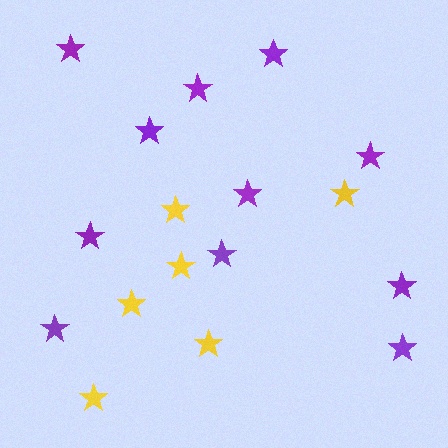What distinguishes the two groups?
There are 2 groups: one group of yellow stars (6) and one group of purple stars (11).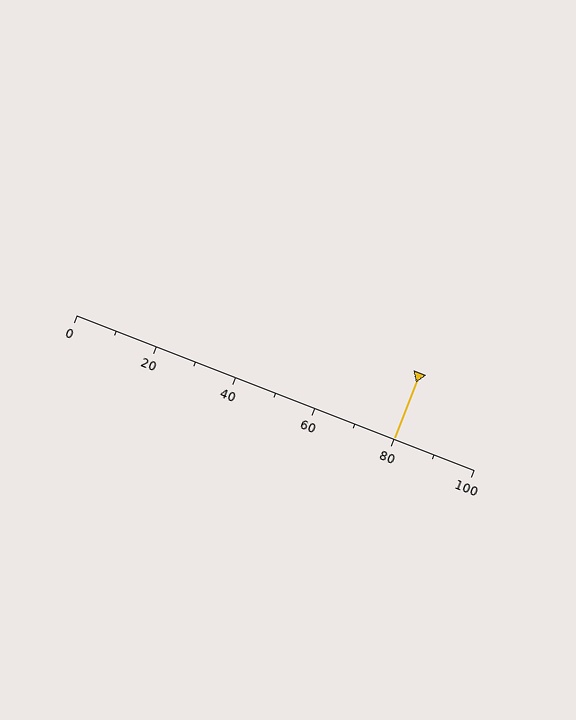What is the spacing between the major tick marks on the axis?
The major ticks are spaced 20 apart.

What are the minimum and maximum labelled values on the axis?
The axis runs from 0 to 100.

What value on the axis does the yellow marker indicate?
The marker indicates approximately 80.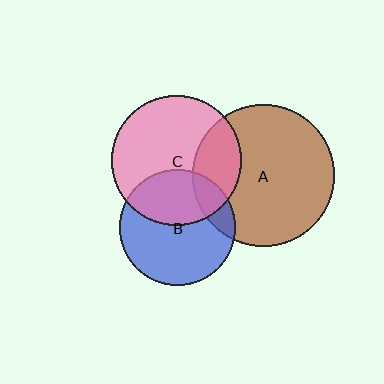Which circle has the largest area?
Circle A (brown).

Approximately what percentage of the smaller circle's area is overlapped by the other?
Approximately 40%.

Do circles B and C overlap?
Yes.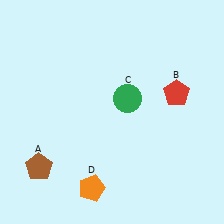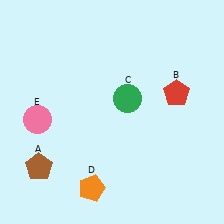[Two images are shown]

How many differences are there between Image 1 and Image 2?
There is 1 difference between the two images.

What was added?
A pink circle (E) was added in Image 2.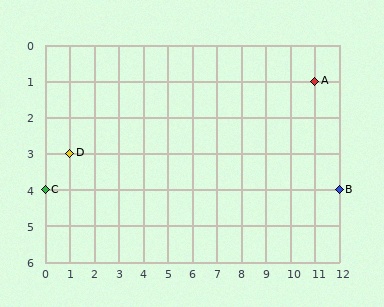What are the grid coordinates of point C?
Point C is at grid coordinates (0, 4).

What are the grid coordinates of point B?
Point B is at grid coordinates (12, 4).